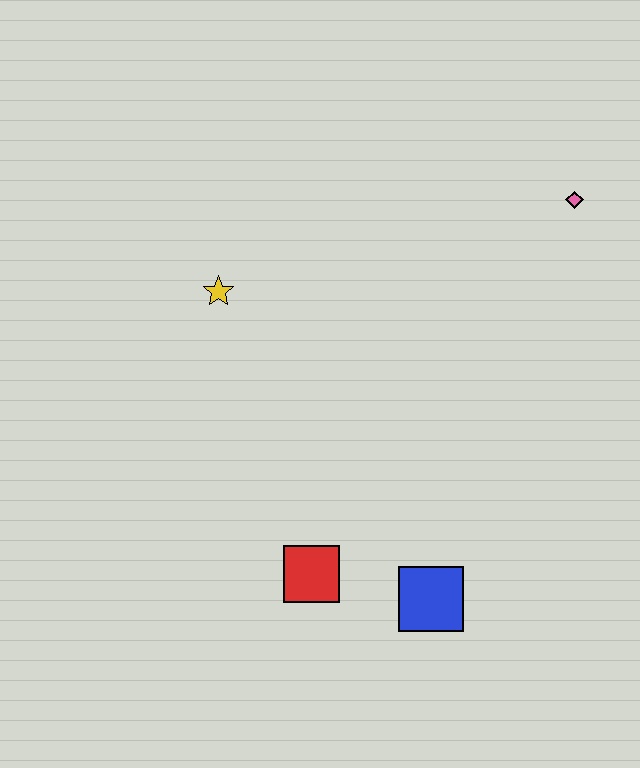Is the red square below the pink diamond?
Yes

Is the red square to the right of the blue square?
No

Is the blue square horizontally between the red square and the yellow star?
No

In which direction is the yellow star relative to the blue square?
The yellow star is above the blue square.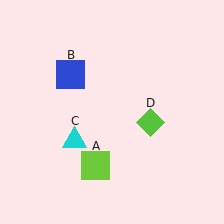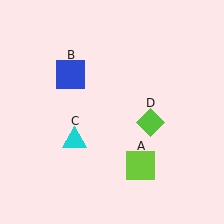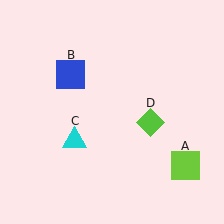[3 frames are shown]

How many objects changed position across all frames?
1 object changed position: lime square (object A).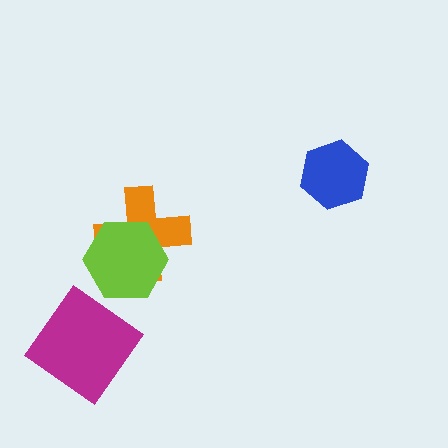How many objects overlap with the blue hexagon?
0 objects overlap with the blue hexagon.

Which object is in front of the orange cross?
The lime hexagon is in front of the orange cross.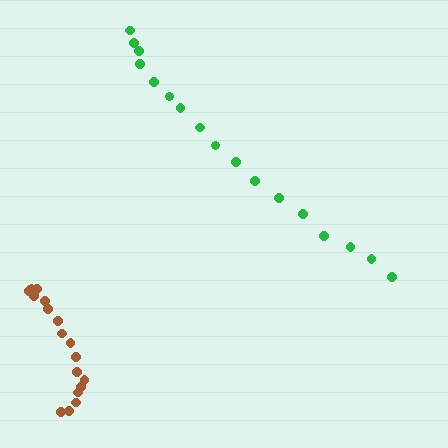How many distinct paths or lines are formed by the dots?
There are 2 distinct paths.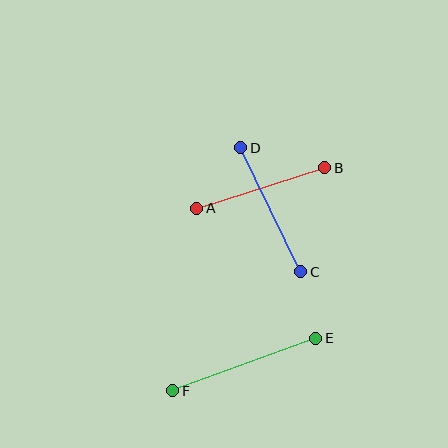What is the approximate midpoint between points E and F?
The midpoint is at approximately (244, 365) pixels.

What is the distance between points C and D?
The distance is approximately 138 pixels.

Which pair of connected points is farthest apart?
Points E and F are farthest apart.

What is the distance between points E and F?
The distance is approximately 153 pixels.